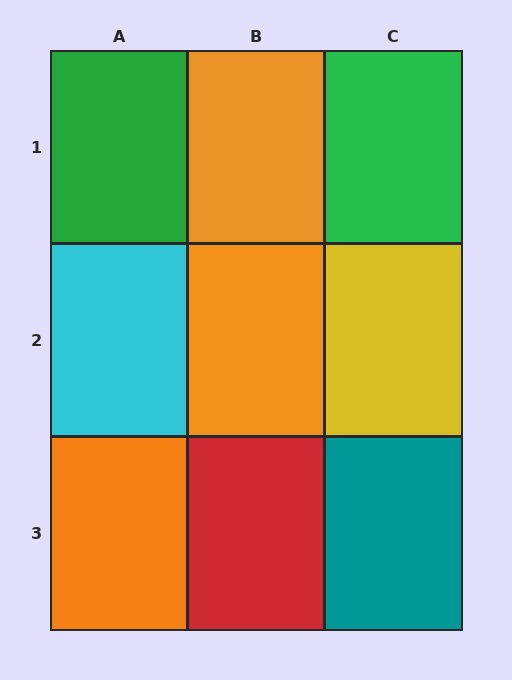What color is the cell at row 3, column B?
Red.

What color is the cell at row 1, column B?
Orange.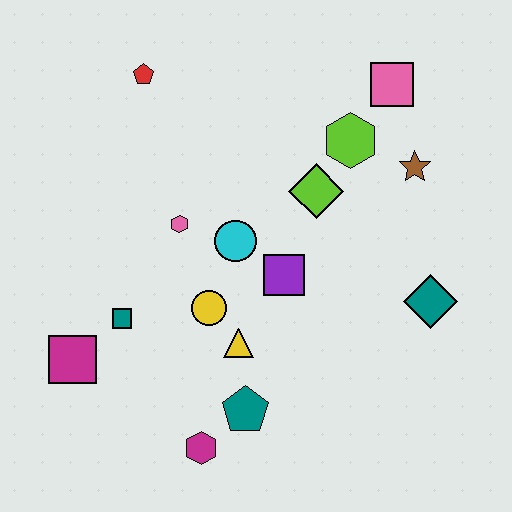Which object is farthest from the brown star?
The magenta square is farthest from the brown star.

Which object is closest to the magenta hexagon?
The teal pentagon is closest to the magenta hexagon.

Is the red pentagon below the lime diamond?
No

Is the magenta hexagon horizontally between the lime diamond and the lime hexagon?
No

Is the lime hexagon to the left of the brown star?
Yes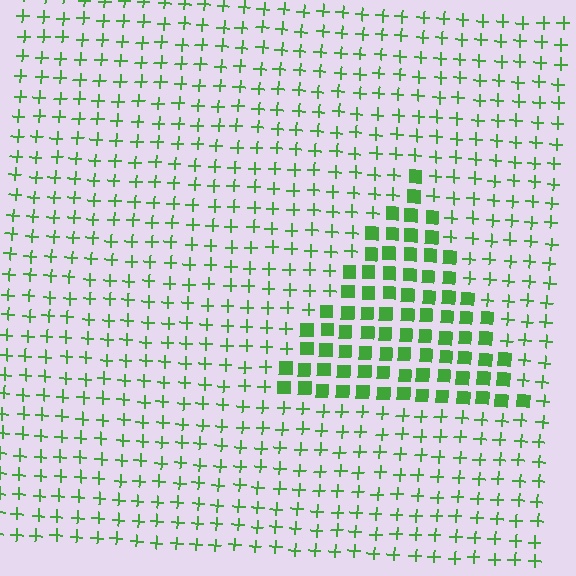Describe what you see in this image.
The image is filled with small green elements arranged in a uniform grid. A triangle-shaped region contains squares, while the surrounding area contains plus signs. The boundary is defined purely by the change in element shape.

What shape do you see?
I see a triangle.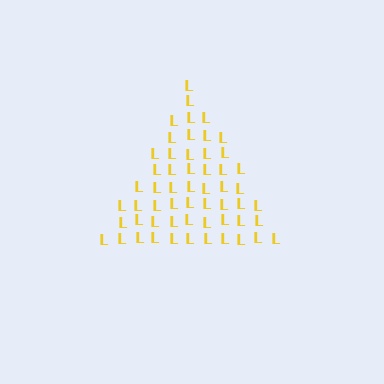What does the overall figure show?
The overall figure shows a triangle.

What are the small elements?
The small elements are letter L's.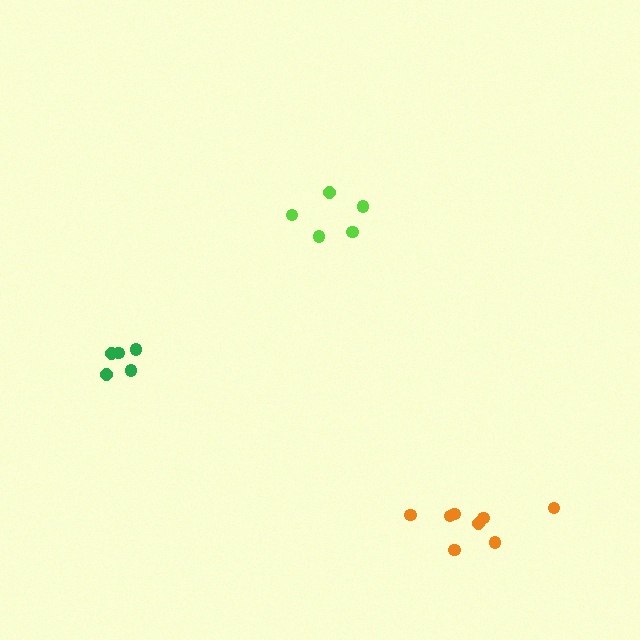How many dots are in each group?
Group 1: 5 dots, Group 2: 8 dots, Group 3: 5 dots (18 total).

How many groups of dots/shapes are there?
There are 3 groups.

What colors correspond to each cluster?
The clusters are colored: lime, orange, green.